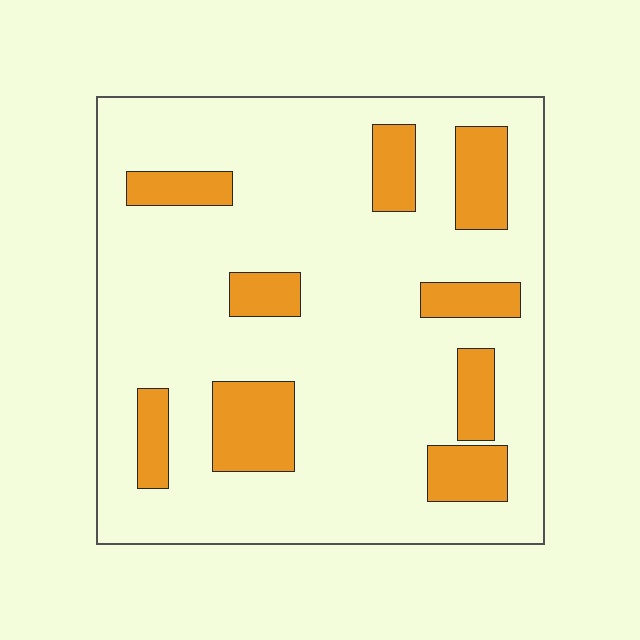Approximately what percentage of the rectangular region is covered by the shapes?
Approximately 20%.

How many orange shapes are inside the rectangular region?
9.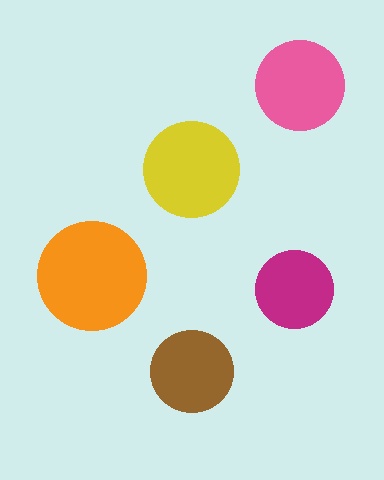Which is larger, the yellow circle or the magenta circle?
The yellow one.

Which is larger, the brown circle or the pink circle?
The pink one.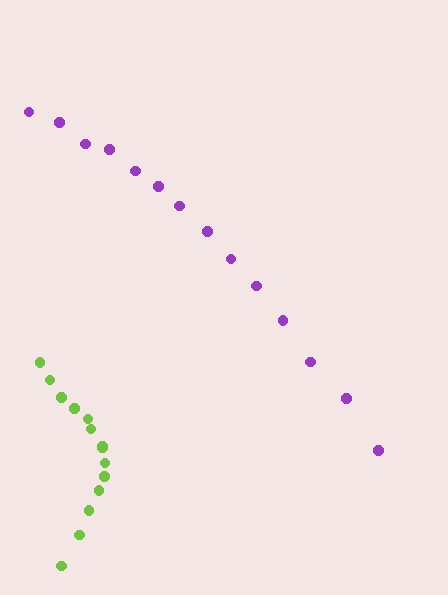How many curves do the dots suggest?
There are 2 distinct paths.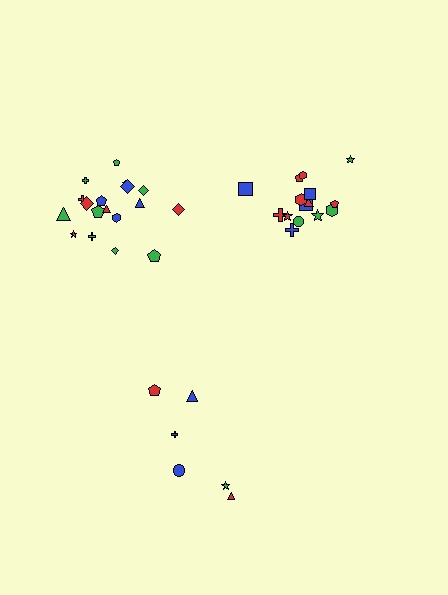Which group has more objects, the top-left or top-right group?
The top-left group.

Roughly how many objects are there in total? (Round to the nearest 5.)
Roughly 40 objects in total.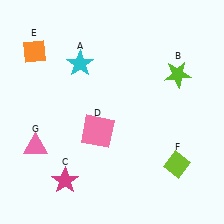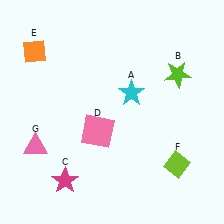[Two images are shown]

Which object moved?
The cyan star (A) moved right.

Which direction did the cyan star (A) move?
The cyan star (A) moved right.